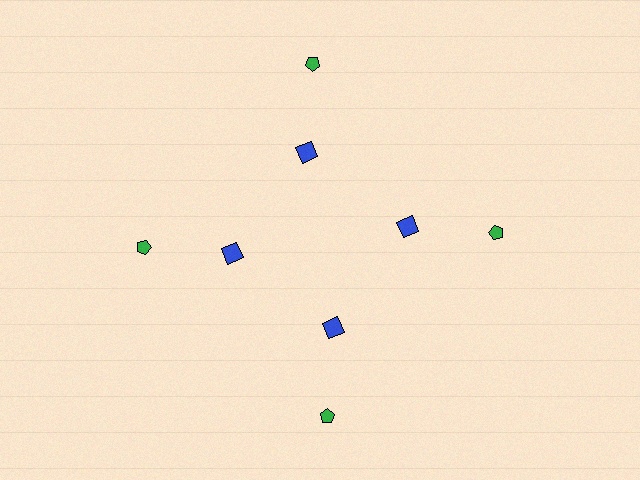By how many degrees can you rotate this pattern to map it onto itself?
The pattern maps onto itself every 90 degrees of rotation.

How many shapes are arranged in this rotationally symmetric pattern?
There are 8 shapes, arranged in 4 groups of 2.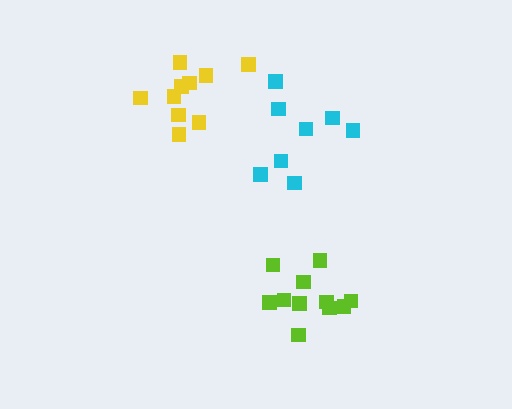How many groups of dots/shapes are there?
There are 3 groups.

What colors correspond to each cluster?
The clusters are colored: lime, cyan, yellow.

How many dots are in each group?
Group 1: 11 dots, Group 2: 8 dots, Group 3: 10 dots (29 total).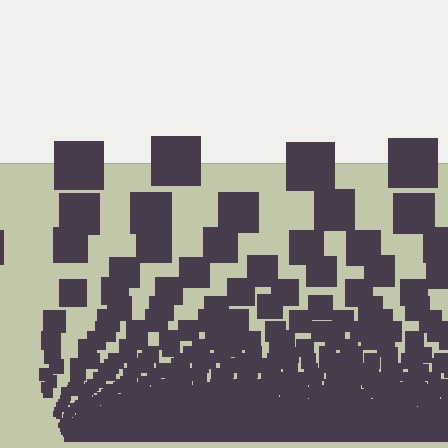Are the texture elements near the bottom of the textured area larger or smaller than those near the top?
Smaller. The gradient is inverted — elements near the bottom are smaller and denser.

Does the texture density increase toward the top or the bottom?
Density increases toward the bottom.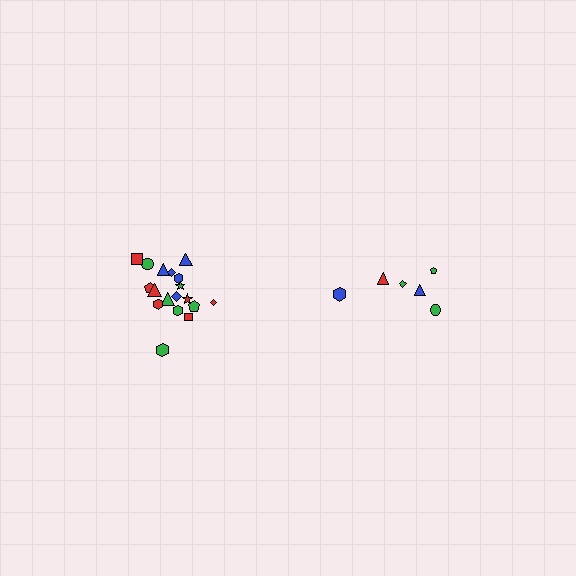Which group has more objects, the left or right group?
The left group.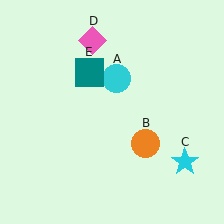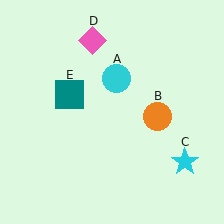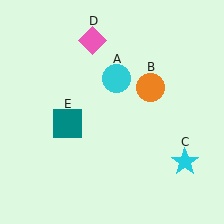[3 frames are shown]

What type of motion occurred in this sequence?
The orange circle (object B), teal square (object E) rotated counterclockwise around the center of the scene.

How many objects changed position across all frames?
2 objects changed position: orange circle (object B), teal square (object E).